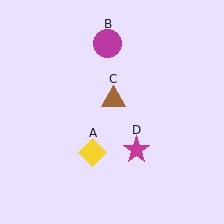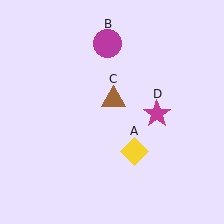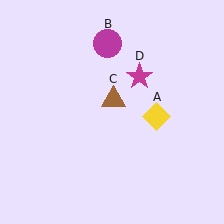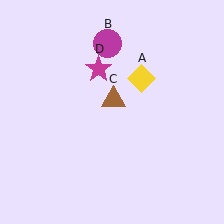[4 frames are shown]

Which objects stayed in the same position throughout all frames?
Magenta circle (object B) and brown triangle (object C) remained stationary.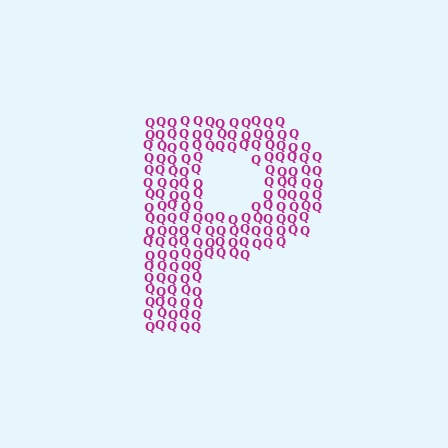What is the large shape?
The large shape is the letter P.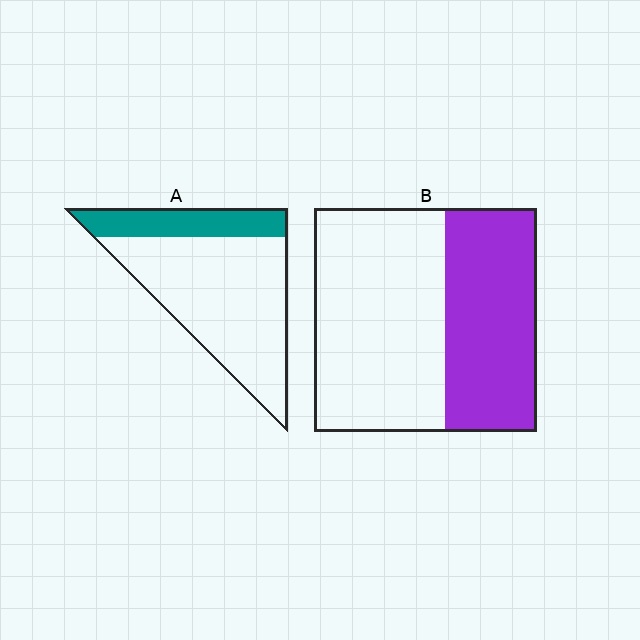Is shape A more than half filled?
No.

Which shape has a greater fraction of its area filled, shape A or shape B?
Shape B.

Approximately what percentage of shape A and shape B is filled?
A is approximately 25% and B is approximately 40%.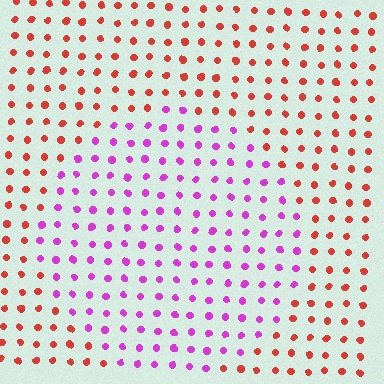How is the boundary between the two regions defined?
The boundary is defined purely by a slight shift in hue (about 62 degrees). Spacing, size, and orientation are identical on both sides.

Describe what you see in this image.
The image is filled with small red elements in a uniform arrangement. A circle-shaped region is visible where the elements are tinted to a slightly different hue, forming a subtle color boundary.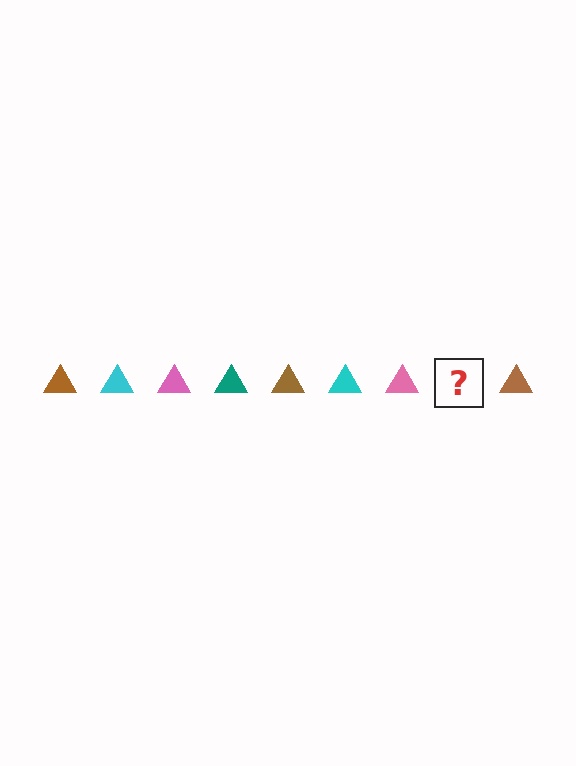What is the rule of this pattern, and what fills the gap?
The rule is that the pattern cycles through brown, cyan, pink, teal triangles. The gap should be filled with a teal triangle.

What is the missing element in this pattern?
The missing element is a teal triangle.